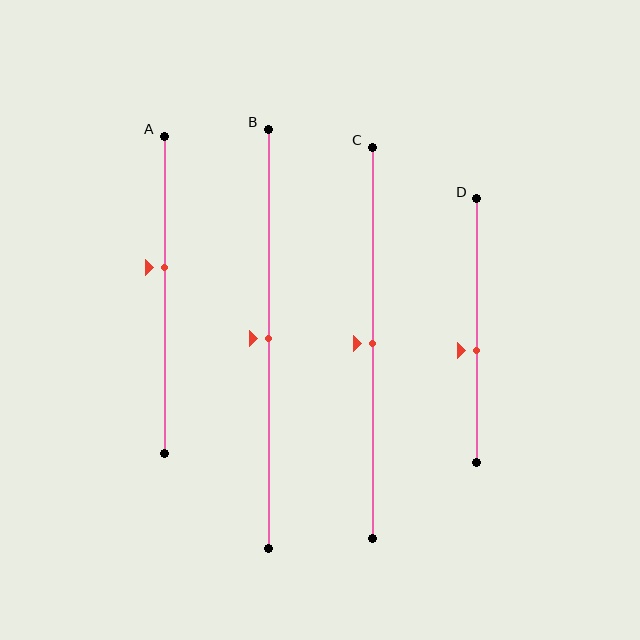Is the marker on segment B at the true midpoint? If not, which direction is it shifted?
Yes, the marker on segment B is at the true midpoint.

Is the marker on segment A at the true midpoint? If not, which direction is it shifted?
No, the marker on segment A is shifted upward by about 9% of the segment length.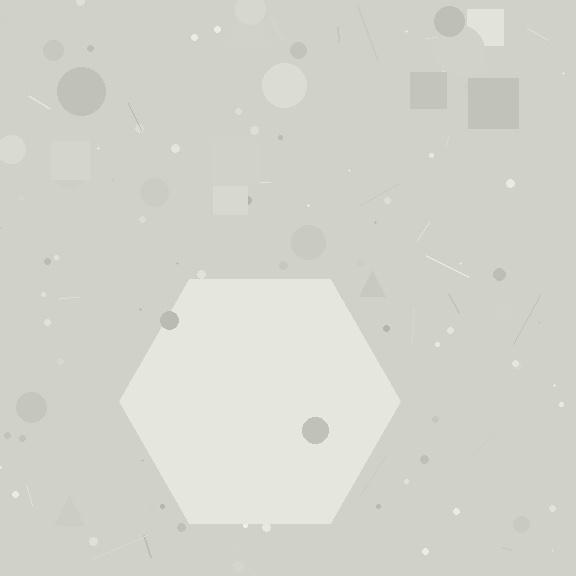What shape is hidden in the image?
A hexagon is hidden in the image.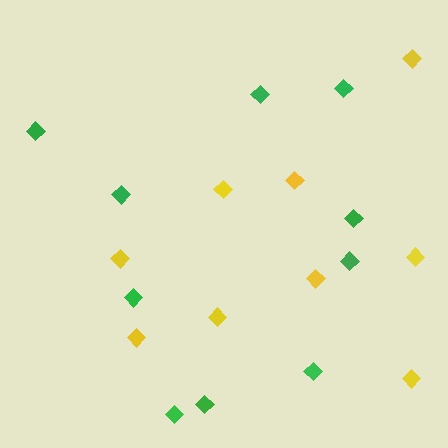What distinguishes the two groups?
There are 2 groups: one group of green diamonds (10) and one group of yellow diamonds (9).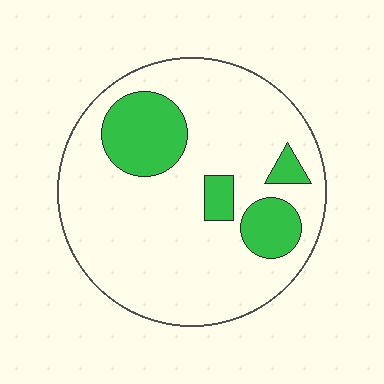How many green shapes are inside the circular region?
4.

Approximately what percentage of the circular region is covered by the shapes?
Approximately 20%.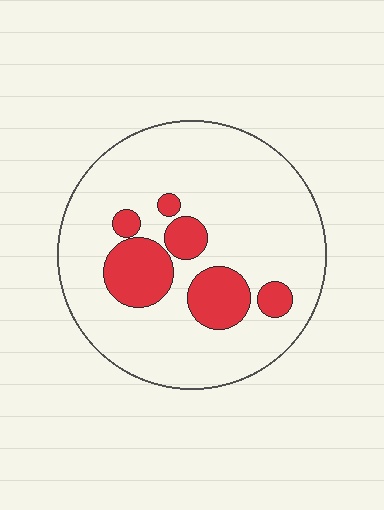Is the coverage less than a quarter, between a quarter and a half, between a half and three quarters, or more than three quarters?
Less than a quarter.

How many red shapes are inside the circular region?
6.